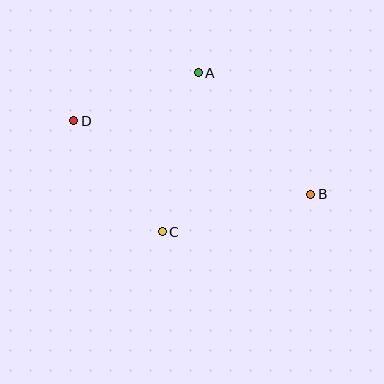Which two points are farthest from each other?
Points B and D are farthest from each other.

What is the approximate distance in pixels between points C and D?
The distance between C and D is approximately 142 pixels.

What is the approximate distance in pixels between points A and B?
The distance between A and B is approximately 166 pixels.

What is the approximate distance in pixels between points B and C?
The distance between B and C is approximately 153 pixels.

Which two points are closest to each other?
Points A and D are closest to each other.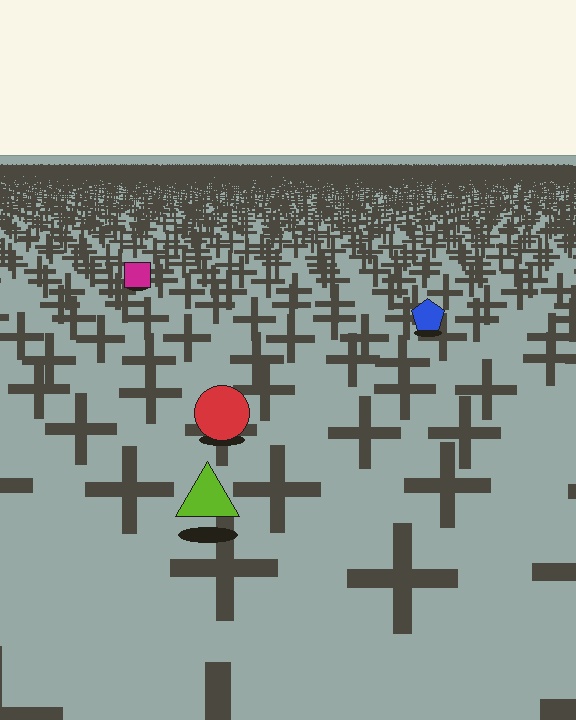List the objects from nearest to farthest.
From nearest to farthest: the lime triangle, the red circle, the blue pentagon, the magenta square.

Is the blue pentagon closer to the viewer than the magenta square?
Yes. The blue pentagon is closer — you can tell from the texture gradient: the ground texture is coarser near it.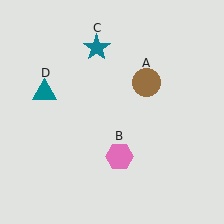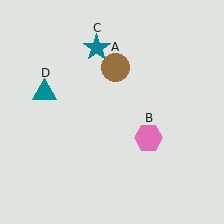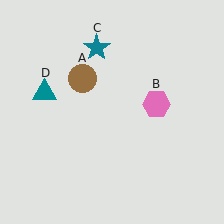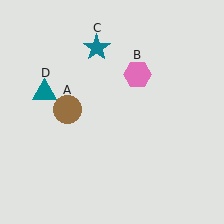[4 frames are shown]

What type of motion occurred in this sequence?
The brown circle (object A), pink hexagon (object B) rotated counterclockwise around the center of the scene.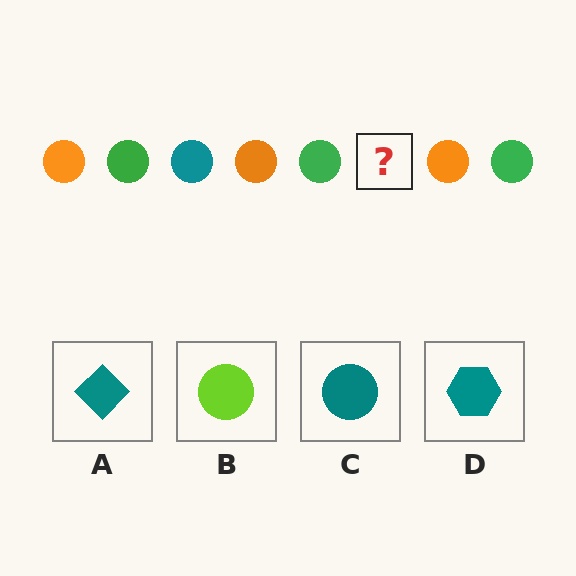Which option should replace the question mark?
Option C.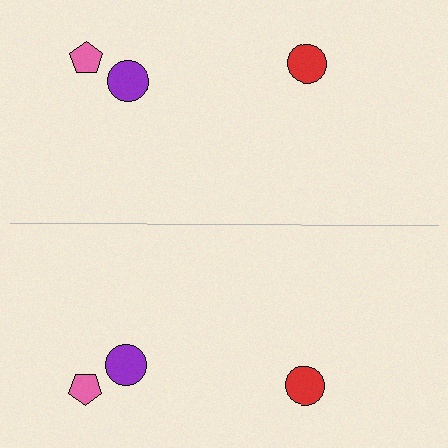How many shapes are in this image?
There are 6 shapes in this image.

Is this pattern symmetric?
Yes, this pattern has bilateral (reflection) symmetry.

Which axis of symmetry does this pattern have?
The pattern has a horizontal axis of symmetry running through the center of the image.